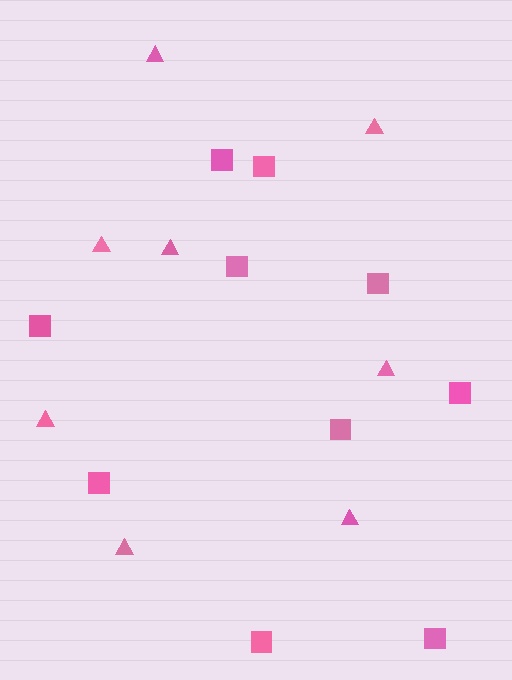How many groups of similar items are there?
There are 2 groups: one group of triangles (8) and one group of squares (10).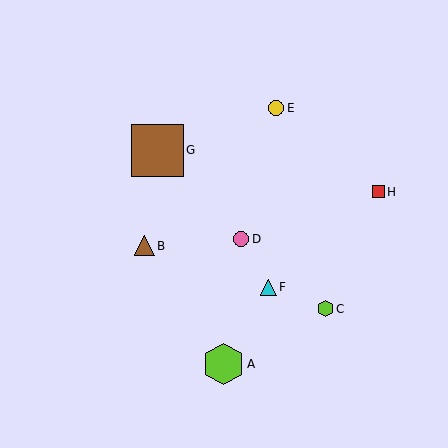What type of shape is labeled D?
Shape D is a pink circle.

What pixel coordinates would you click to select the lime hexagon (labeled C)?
Click at (325, 309) to select the lime hexagon C.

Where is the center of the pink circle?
The center of the pink circle is at (241, 239).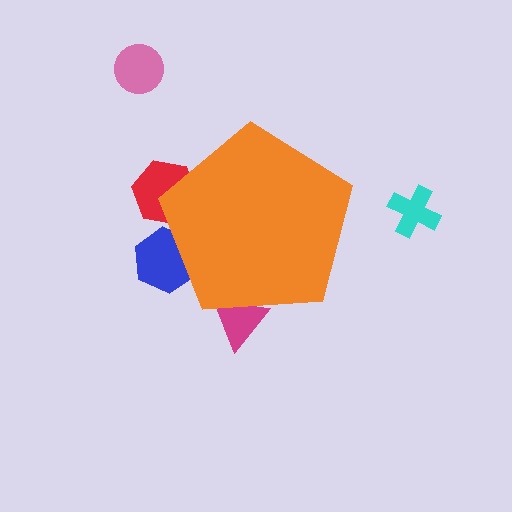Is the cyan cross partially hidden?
No, the cyan cross is fully visible.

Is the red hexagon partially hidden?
Yes, the red hexagon is partially hidden behind the orange pentagon.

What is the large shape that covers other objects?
An orange pentagon.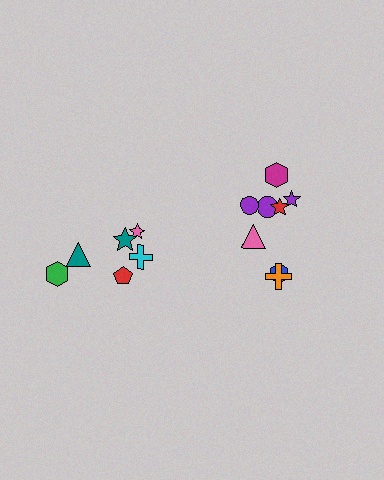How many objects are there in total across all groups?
There are 14 objects.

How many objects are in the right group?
There are 8 objects.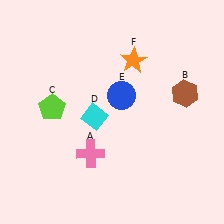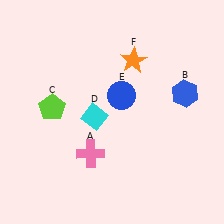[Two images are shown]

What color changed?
The hexagon (B) changed from brown in Image 1 to blue in Image 2.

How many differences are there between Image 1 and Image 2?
There is 1 difference between the two images.